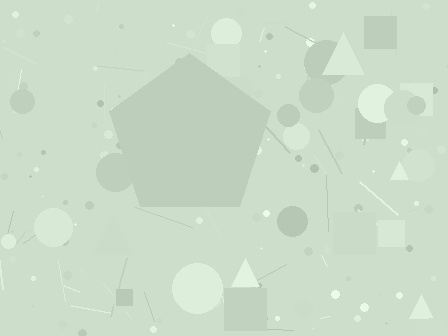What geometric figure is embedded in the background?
A pentagon is embedded in the background.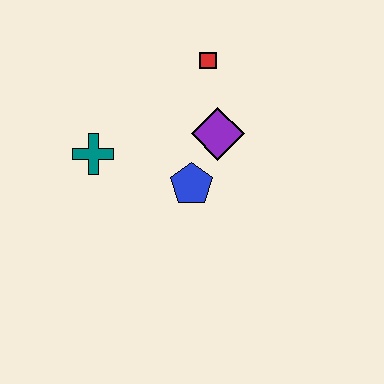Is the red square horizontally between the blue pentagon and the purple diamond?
Yes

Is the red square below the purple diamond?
No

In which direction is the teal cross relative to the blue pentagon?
The teal cross is to the left of the blue pentagon.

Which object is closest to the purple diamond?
The blue pentagon is closest to the purple diamond.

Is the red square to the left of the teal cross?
No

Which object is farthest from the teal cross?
The red square is farthest from the teal cross.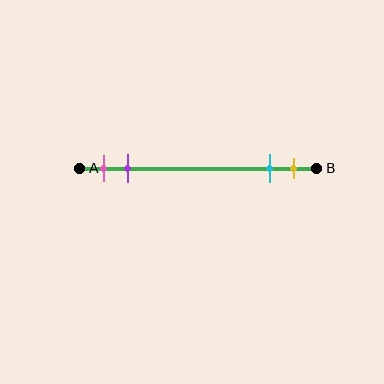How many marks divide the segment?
There are 4 marks dividing the segment.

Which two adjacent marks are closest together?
The cyan and yellow marks are the closest adjacent pair.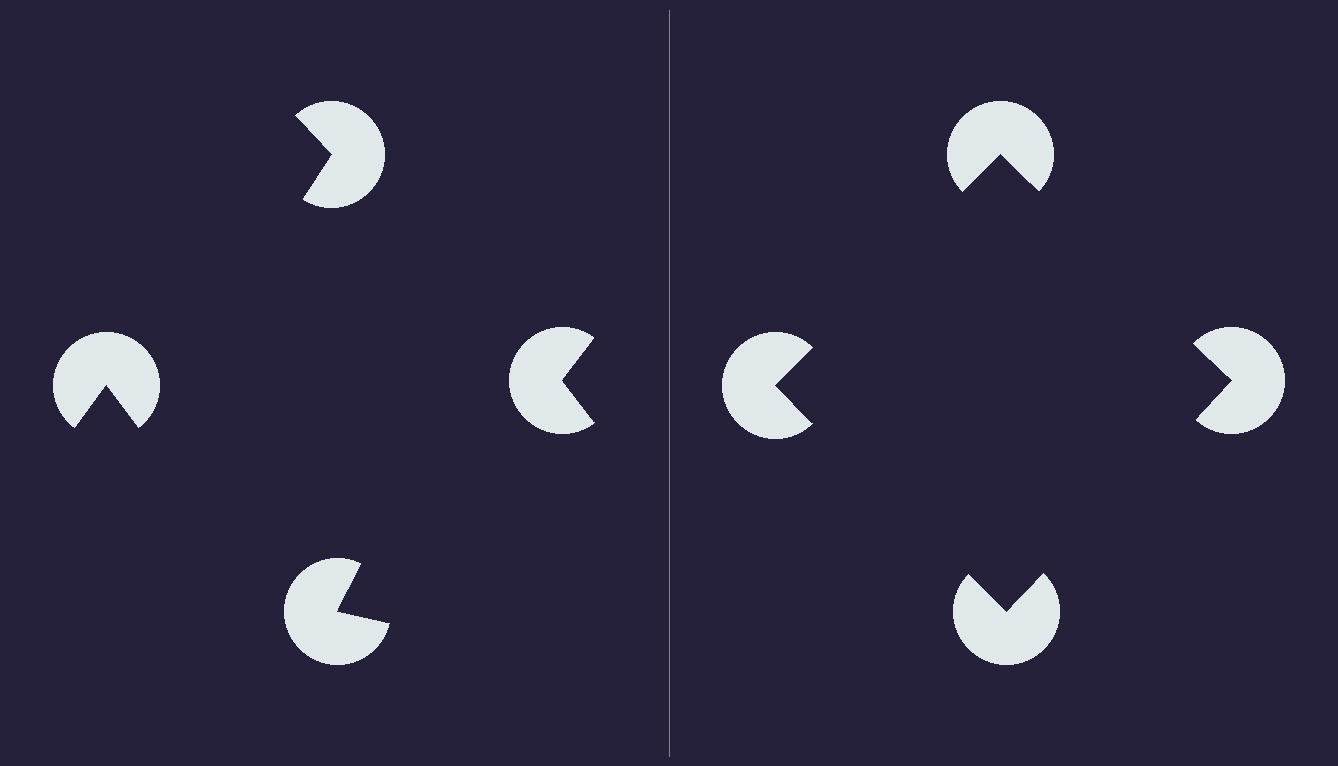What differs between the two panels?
The pac-man discs are positioned identically on both sides; only the wedge orientations differ. On the right they align to a square; on the left they are misaligned.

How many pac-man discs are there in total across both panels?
8 — 4 on each side.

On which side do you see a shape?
An illusory square appears on the right side. On the left side the wedge cuts are rotated, so no coherent shape forms.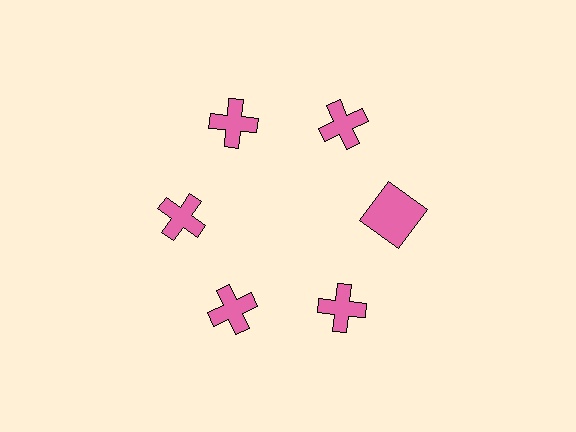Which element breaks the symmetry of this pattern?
The pink square at roughly the 3 o'clock position breaks the symmetry. All other shapes are pink crosses.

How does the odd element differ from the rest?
It has a different shape: square instead of cross.